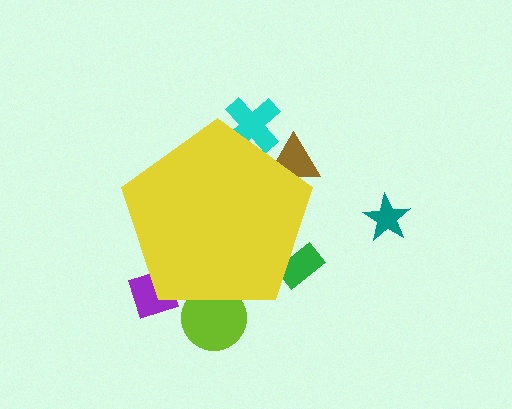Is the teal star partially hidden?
No, the teal star is fully visible.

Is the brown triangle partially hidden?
Yes, the brown triangle is partially hidden behind the yellow pentagon.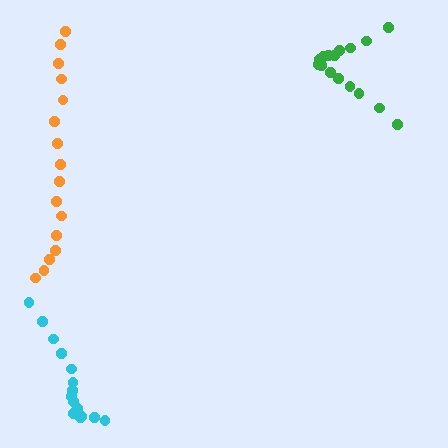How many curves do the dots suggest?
There are 3 distinct paths.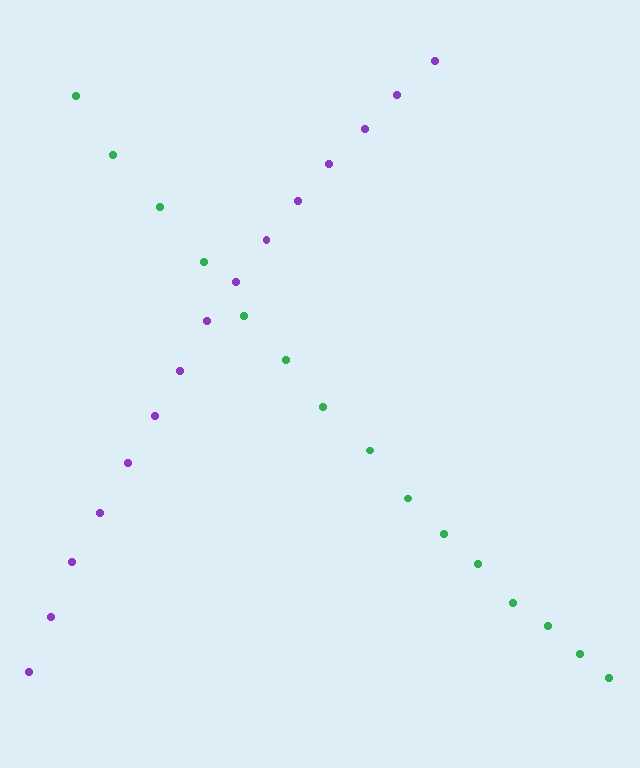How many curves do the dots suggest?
There are 2 distinct paths.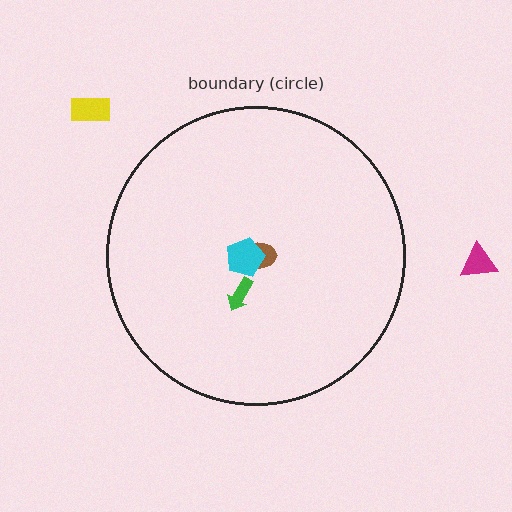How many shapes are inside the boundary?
3 inside, 2 outside.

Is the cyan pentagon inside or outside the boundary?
Inside.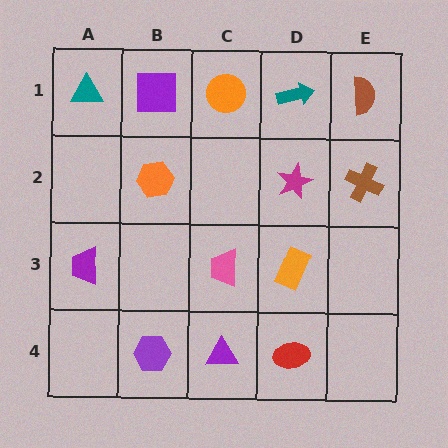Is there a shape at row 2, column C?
No, that cell is empty.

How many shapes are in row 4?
3 shapes.